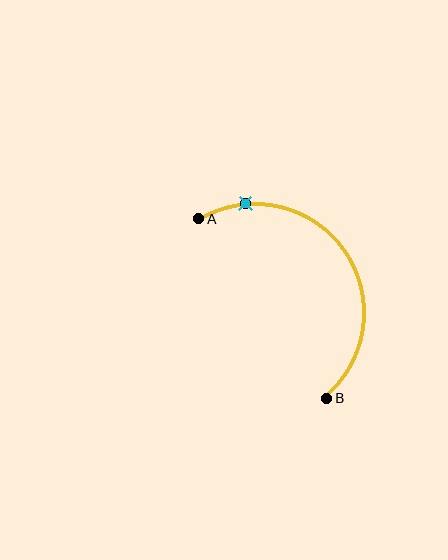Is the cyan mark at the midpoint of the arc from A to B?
No. The cyan mark lies on the arc but is closer to endpoint A. The arc midpoint would be at the point on the curve equidistant along the arc from both A and B.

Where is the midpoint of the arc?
The arc midpoint is the point on the curve farthest from the straight line joining A and B. It sits above and to the right of that line.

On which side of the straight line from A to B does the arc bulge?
The arc bulges above and to the right of the straight line connecting A and B.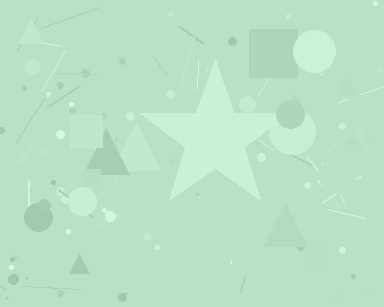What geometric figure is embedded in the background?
A star is embedded in the background.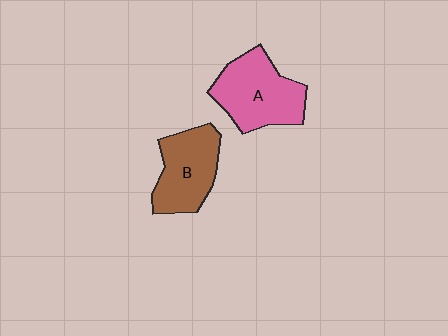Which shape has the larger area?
Shape A (pink).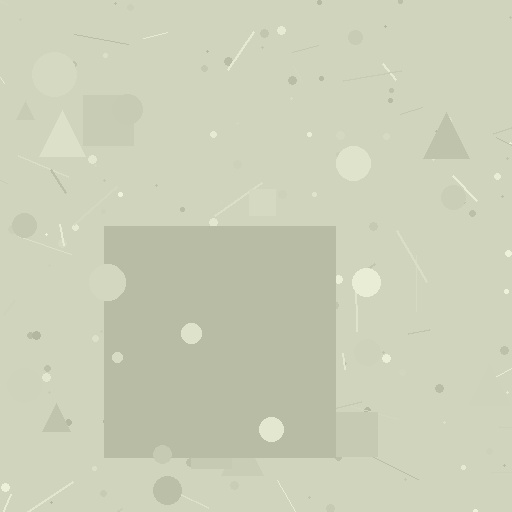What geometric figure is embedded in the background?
A square is embedded in the background.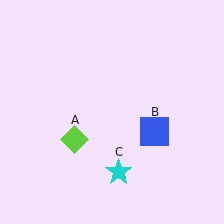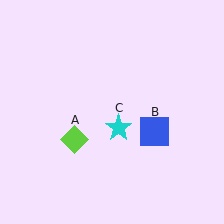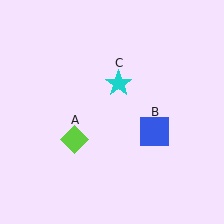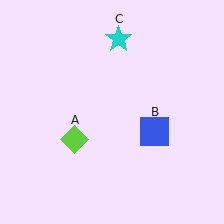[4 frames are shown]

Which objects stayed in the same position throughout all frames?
Lime diamond (object A) and blue square (object B) remained stationary.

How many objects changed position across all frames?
1 object changed position: cyan star (object C).